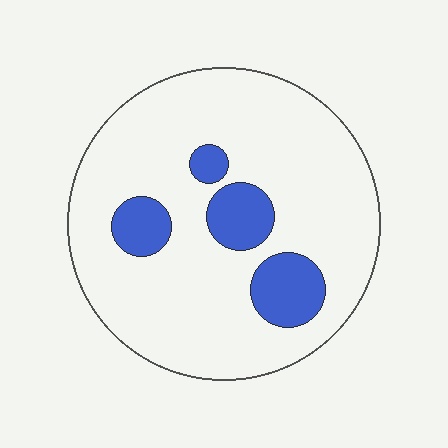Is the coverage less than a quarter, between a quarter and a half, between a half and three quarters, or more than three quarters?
Less than a quarter.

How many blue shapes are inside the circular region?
4.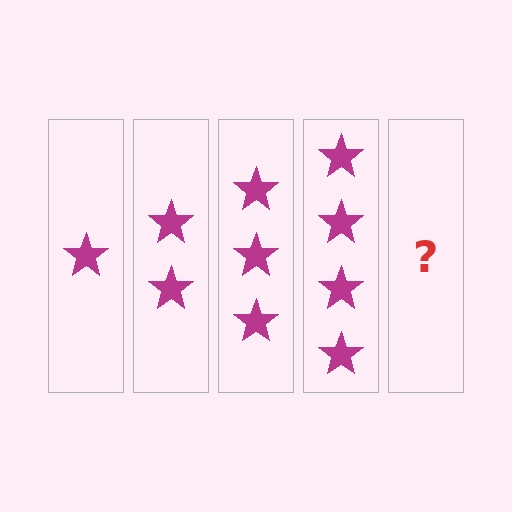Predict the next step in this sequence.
The next step is 5 stars.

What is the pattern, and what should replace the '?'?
The pattern is that each step adds one more star. The '?' should be 5 stars.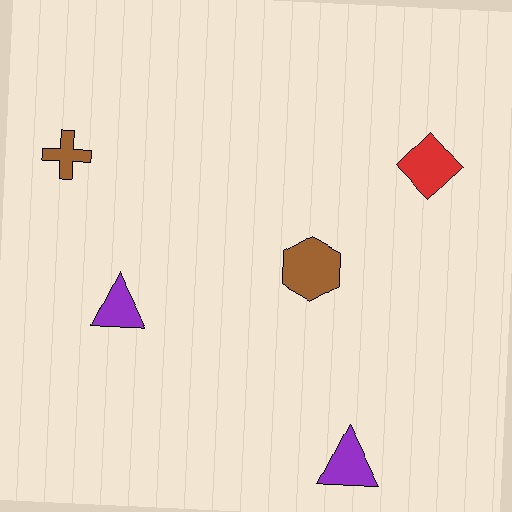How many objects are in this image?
There are 5 objects.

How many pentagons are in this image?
There are no pentagons.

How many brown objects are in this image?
There are 2 brown objects.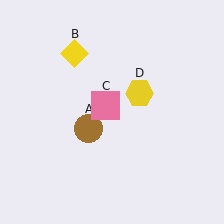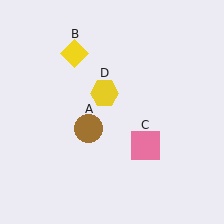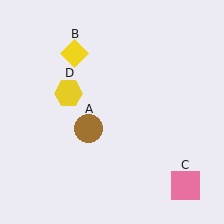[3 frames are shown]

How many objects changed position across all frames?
2 objects changed position: pink square (object C), yellow hexagon (object D).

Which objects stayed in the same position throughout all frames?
Brown circle (object A) and yellow diamond (object B) remained stationary.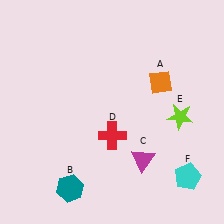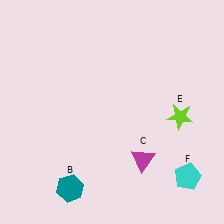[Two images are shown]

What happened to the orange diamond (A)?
The orange diamond (A) was removed in Image 2. It was in the top-right area of Image 1.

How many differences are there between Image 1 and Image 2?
There are 2 differences between the two images.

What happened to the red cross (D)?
The red cross (D) was removed in Image 2. It was in the bottom-right area of Image 1.